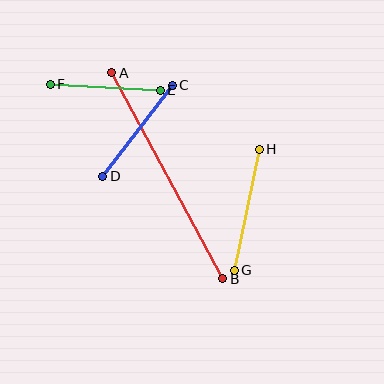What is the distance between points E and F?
The distance is approximately 110 pixels.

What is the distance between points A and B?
The distance is approximately 234 pixels.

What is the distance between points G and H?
The distance is approximately 123 pixels.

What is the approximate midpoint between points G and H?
The midpoint is at approximately (247, 210) pixels.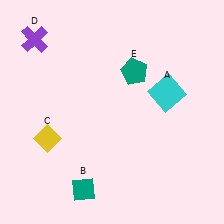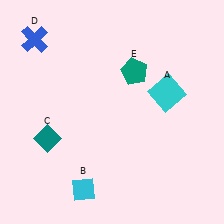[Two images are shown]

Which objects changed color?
B changed from teal to cyan. C changed from yellow to teal. D changed from purple to blue.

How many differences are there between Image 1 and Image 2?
There are 3 differences between the two images.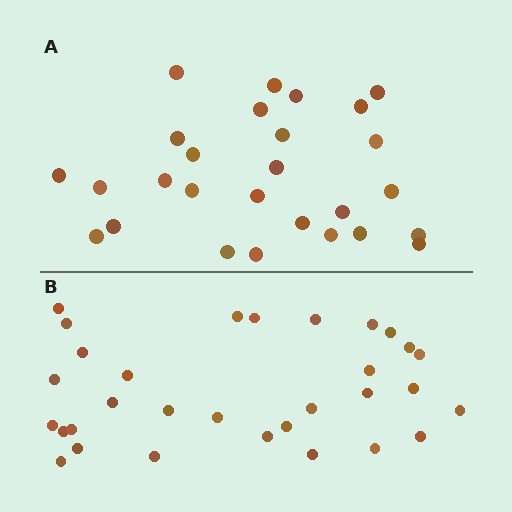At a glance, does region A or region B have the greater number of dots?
Region B (the bottom region) has more dots.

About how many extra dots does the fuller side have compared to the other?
Region B has about 4 more dots than region A.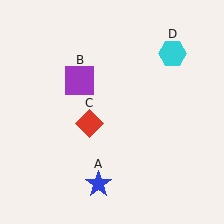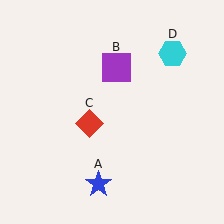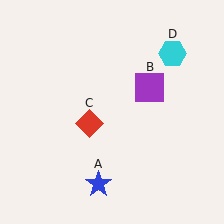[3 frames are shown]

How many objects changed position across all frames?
1 object changed position: purple square (object B).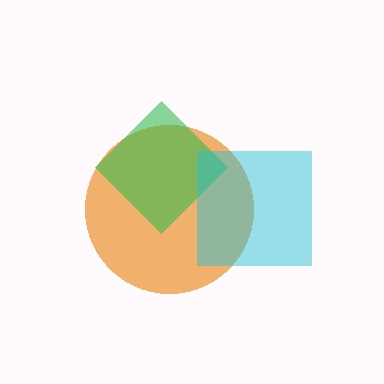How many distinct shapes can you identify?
There are 3 distinct shapes: an orange circle, a green diamond, a cyan square.